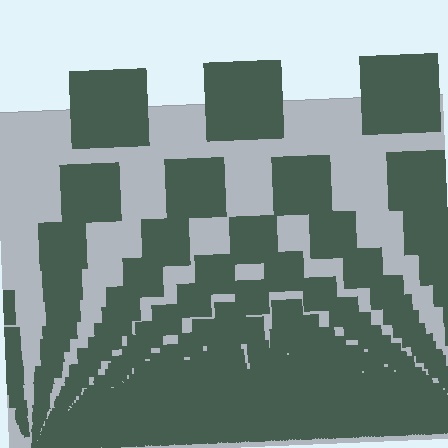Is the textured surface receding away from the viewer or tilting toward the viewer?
The surface appears to tilt toward the viewer. Texture elements get larger and sparser toward the top.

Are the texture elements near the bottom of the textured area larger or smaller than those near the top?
Smaller. The gradient is inverted — elements near the bottom are smaller and denser.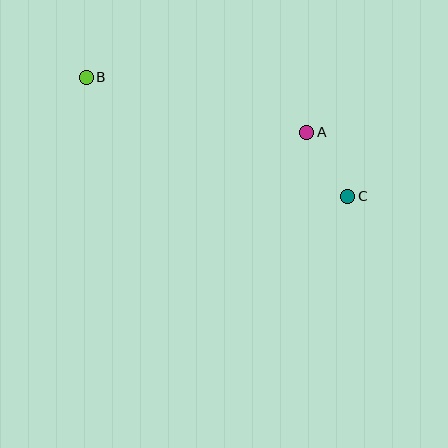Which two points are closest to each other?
Points A and C are closest to each other.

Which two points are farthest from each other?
Points B and C are farthest from each other.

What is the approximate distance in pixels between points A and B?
The distance between A and B is approximately 227 pixels.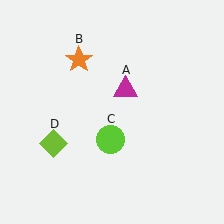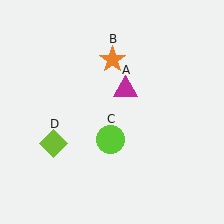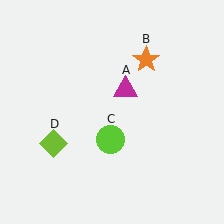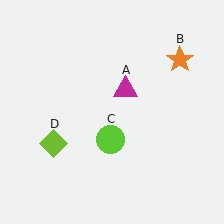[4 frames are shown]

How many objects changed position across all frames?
1 object changed position: orange star (object B).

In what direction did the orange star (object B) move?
The orange star (object B) moved right.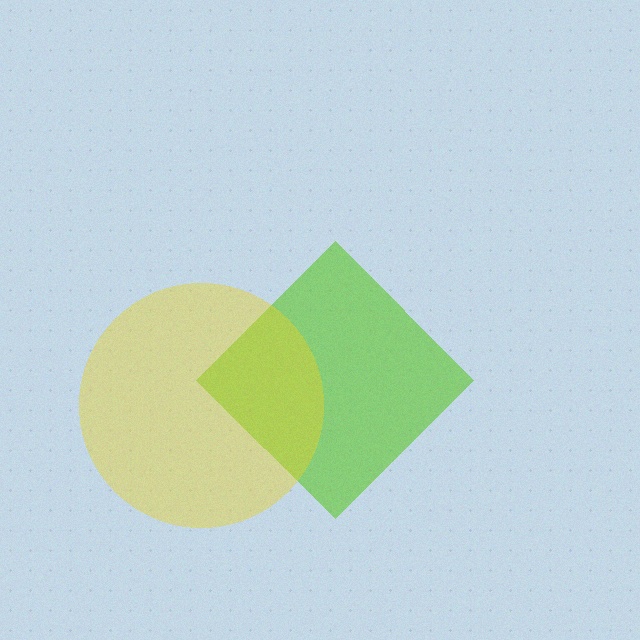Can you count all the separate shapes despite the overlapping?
Yes, there are 2 separate shapes.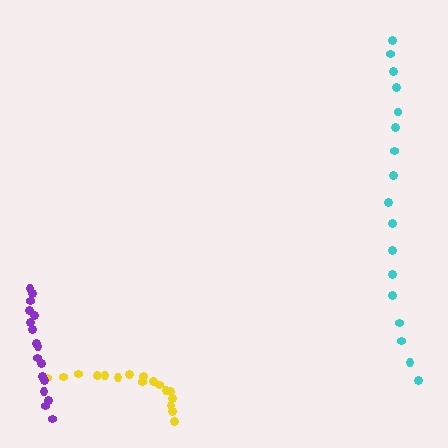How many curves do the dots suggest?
There are 3 distinct paths.